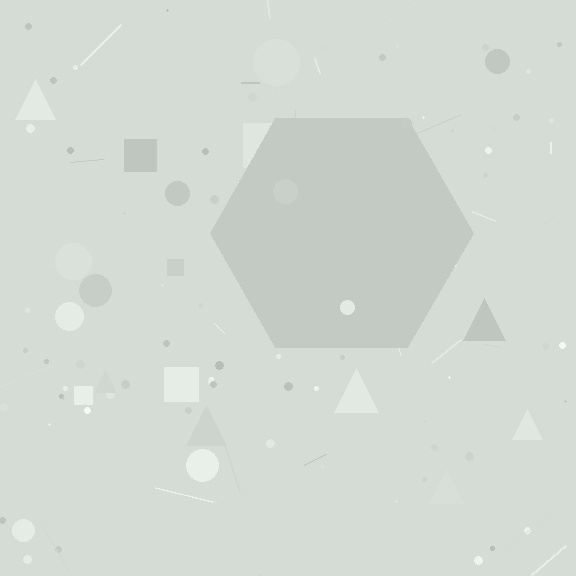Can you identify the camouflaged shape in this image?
The camouflaged shape is a hexagon.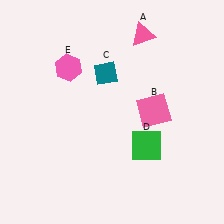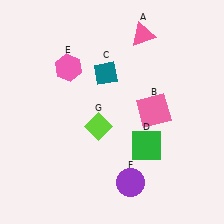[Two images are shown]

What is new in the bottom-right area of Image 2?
A purple circle (F) was added in the bottom-right area of Image 2.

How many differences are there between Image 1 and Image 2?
There are 2 differences between the two images.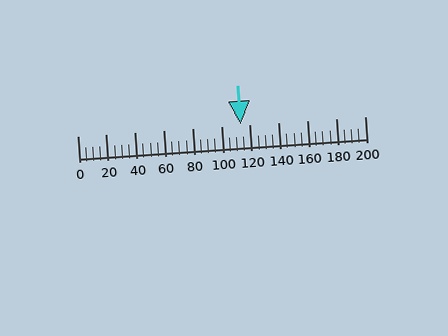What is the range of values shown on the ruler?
The ruler shows values from 0 to 200.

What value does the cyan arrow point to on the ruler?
The cyan arrow points to approximately 114.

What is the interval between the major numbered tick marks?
The major tick marks are spaced 20 units apart.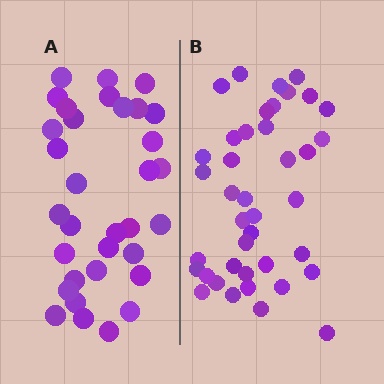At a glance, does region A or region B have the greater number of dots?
Region B (the right region) has more dots.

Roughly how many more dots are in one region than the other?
Region B has roughly 8 or so more dots than region A.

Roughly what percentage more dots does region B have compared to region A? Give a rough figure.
About 20% more.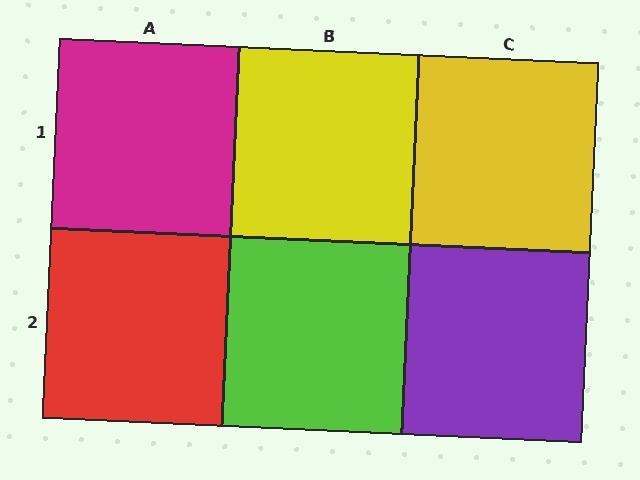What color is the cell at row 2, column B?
Lime.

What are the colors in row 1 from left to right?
Magenta, yellow, yellow.